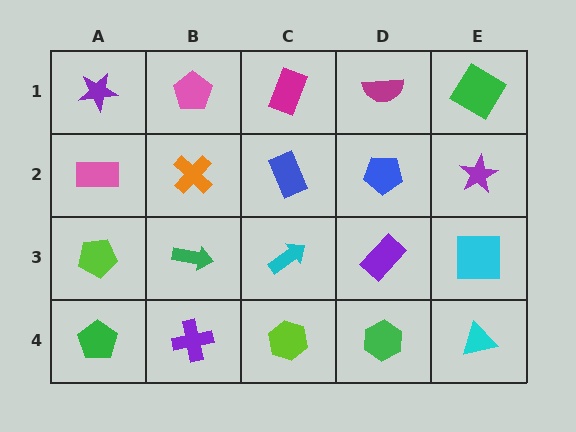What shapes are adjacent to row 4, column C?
A cyan arrow (row 3, column C), a purple cross (row 4, column B), a green hexagon (row 4, column D).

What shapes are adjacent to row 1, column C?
A blue rectangle (row 2, column C), a pink pentagon (row 1, column B), a magenta semicircle (row 1, column D).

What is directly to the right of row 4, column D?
A cyan triangle.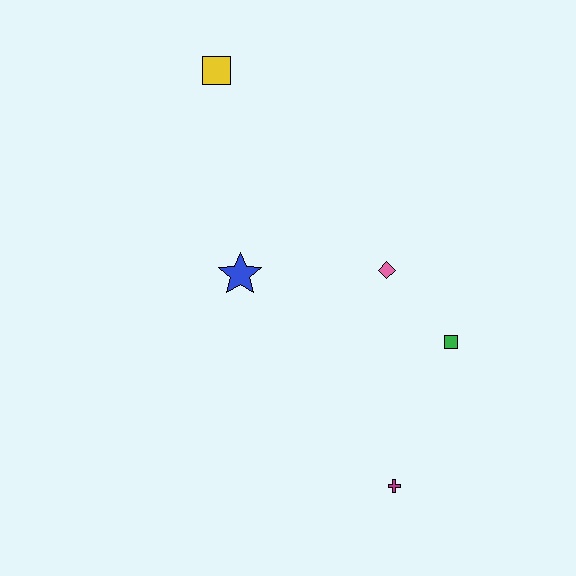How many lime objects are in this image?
There are no lime objects.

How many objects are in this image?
There are 5 objects.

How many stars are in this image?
There is 1 star.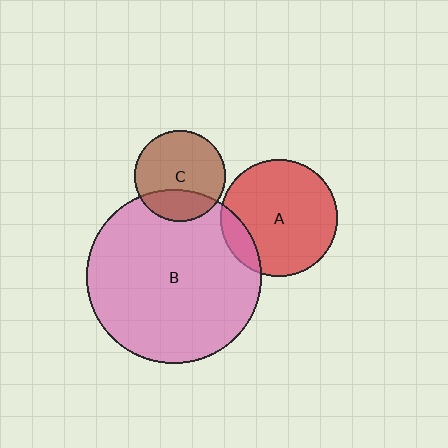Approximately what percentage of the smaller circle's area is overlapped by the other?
Approximately 15%.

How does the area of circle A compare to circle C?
Approximately 1.7 times.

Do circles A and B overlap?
Yes.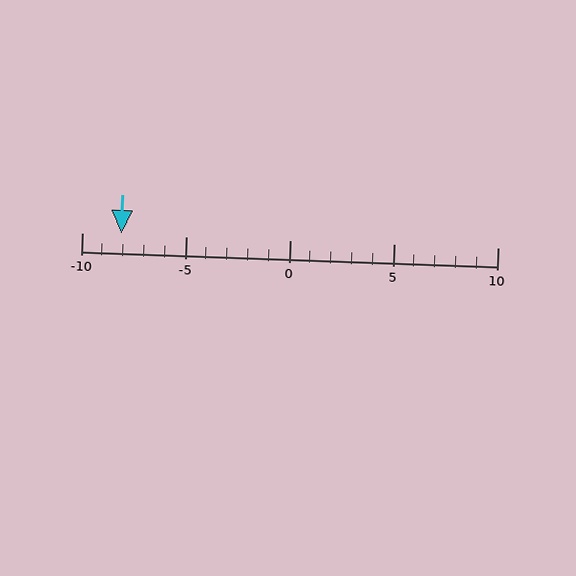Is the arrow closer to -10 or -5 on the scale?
The arrow is closer to -10.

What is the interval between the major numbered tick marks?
The major tick marks are spaced 5 units apart.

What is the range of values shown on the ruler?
The ruler shows values from -10 to 10.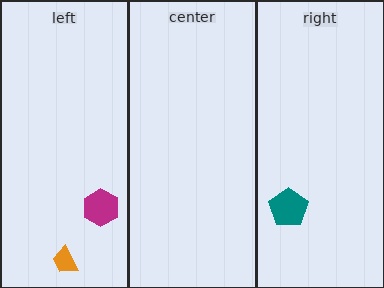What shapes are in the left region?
The orange trapezoid, the magenta hexagon.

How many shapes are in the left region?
2.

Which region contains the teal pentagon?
The right region.